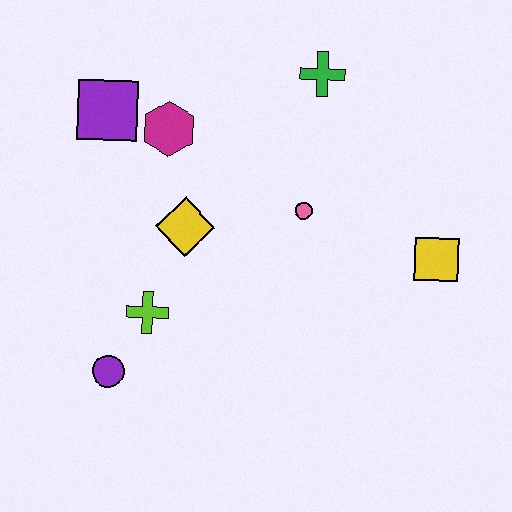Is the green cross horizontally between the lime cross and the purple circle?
No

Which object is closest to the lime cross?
The purple circle is closest to the lime cross.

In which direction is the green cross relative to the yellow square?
The green cross is above the yellow square.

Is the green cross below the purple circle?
No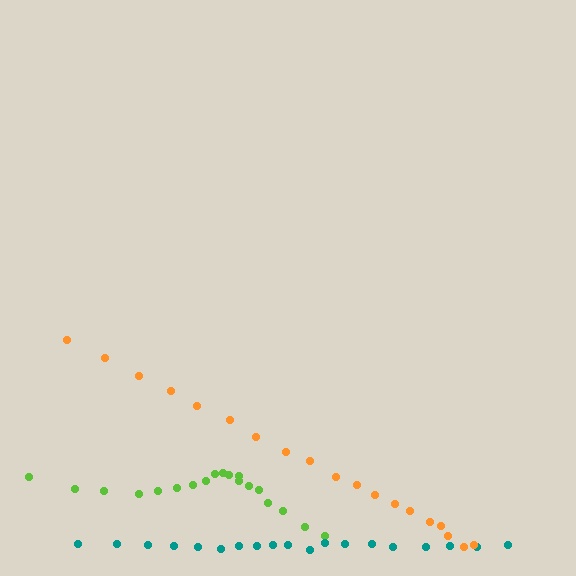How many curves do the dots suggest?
There are 3 distinct paths.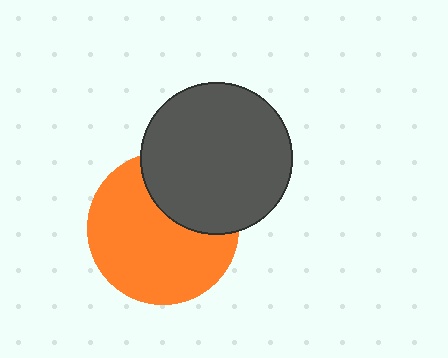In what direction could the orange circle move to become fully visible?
The orange circle could move down. That would shift it out from behind the dark gray circle entirely.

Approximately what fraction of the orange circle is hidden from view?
Roughly 31% of the orange circle is hidden behind the dark gray circle.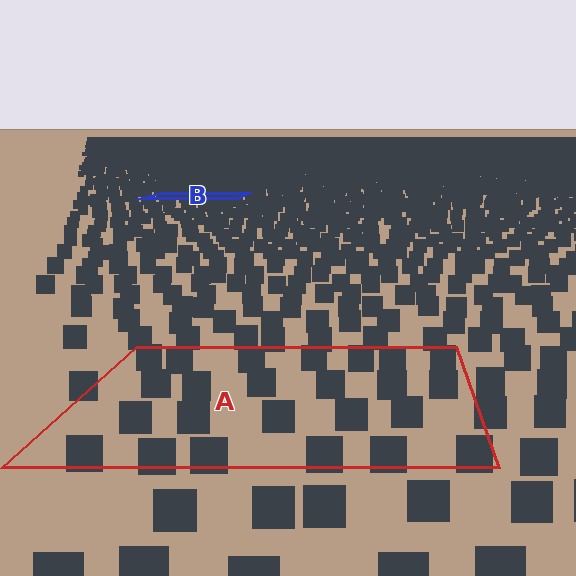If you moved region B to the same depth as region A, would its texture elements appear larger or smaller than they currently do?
They would appear larger. At a closer depth, the same texture elements are projected at a bigger on-screen size.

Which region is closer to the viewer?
Region A is closer. The texture elements there are larger and more spread out.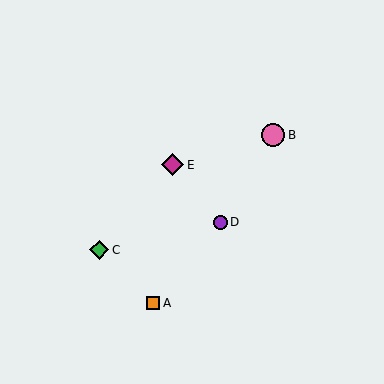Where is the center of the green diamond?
The center of the green diamond is at (99, 250).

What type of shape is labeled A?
Shape A is an orange square.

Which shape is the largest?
The pink circle (labeled B) is the largest.